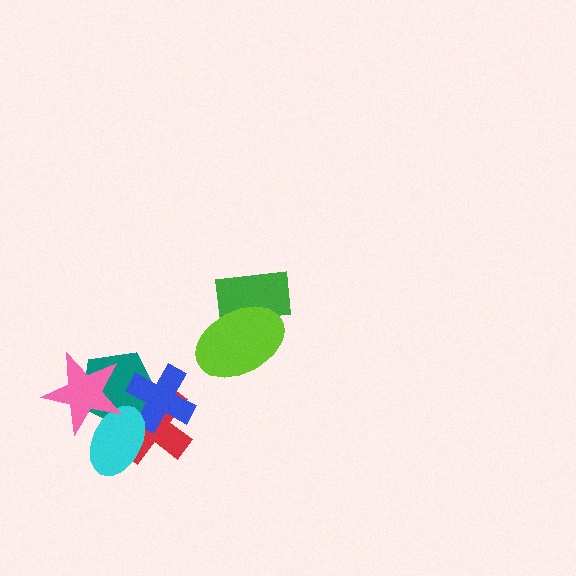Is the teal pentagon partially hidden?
Yes, it is partially covered by another shape.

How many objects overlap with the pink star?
3 objects overlap with the pink star.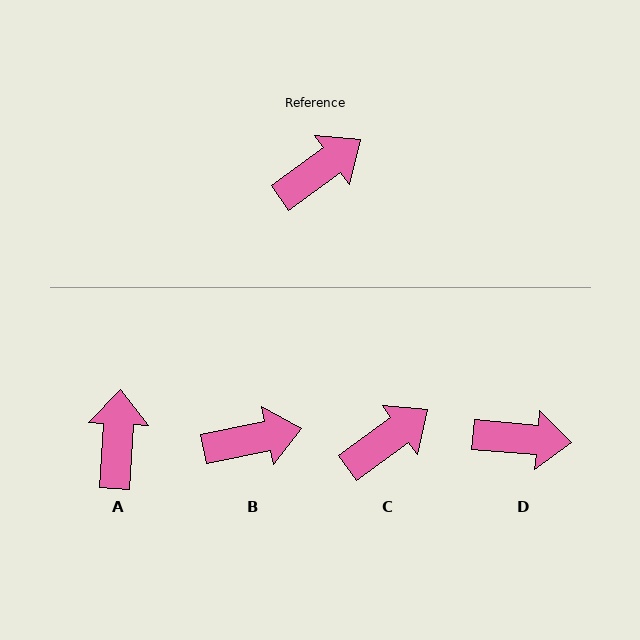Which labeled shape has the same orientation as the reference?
C.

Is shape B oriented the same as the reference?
No, it is off by about 24 degrees.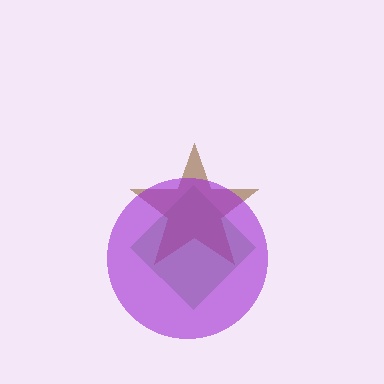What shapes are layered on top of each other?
The layered shapes are: a green diamond, a brown star, a purple circle.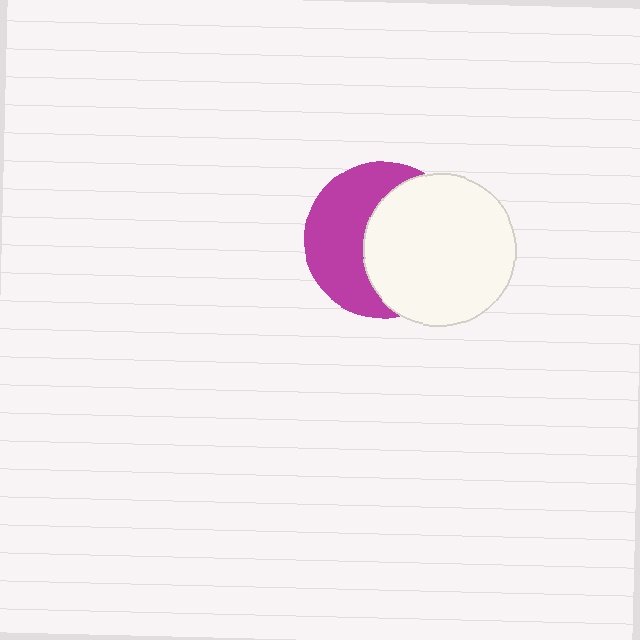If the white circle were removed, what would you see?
You would see the complete magenta circle.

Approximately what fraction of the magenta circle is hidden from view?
Roughly 52% of the magenta circle is hidden behind the white circle.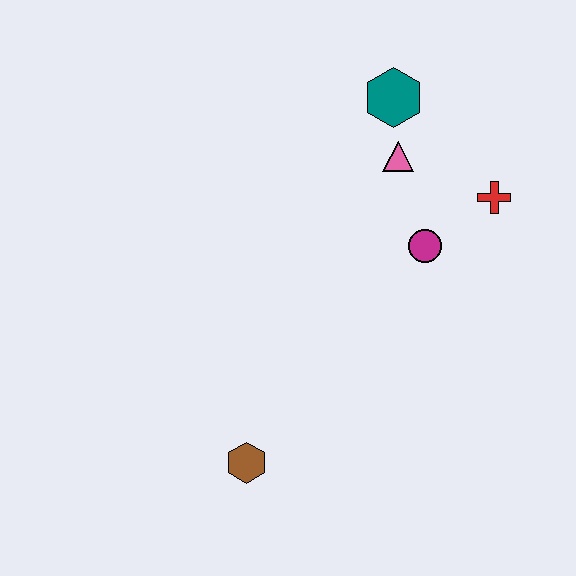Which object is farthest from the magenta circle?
The brown hexagon is farthest from the magenta circle.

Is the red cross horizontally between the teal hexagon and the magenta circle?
No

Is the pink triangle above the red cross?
Yes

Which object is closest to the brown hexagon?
The magenta circle is closest to the brown hexagon.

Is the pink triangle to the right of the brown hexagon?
Yes